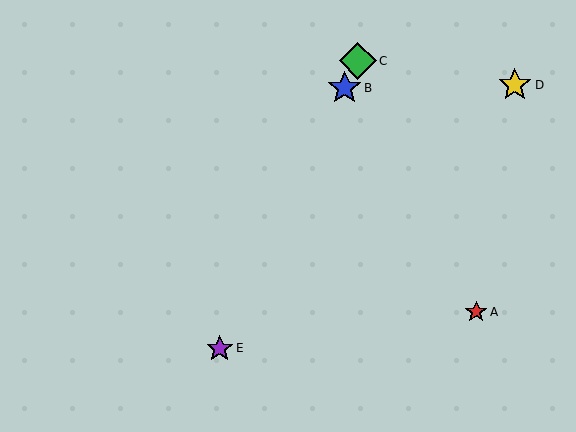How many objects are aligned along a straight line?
3 objects (B, C, E) are aligned along a straight line.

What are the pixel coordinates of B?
Object B is at (345, 88).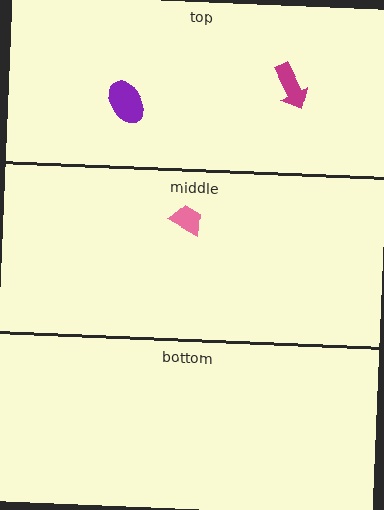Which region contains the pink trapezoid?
The middle region.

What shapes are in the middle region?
The pink trapezoid.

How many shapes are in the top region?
2.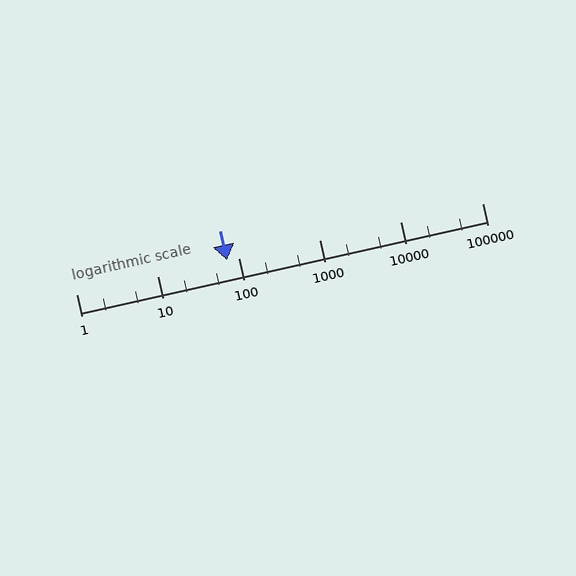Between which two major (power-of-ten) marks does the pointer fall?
The pointer is between 10 and 100.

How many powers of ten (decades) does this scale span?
The scale spans 5 decades, from 1 to 100000.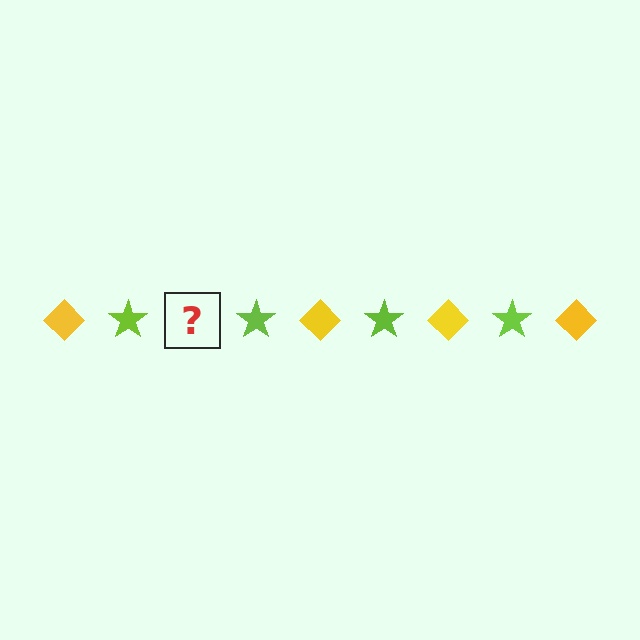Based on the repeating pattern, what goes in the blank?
The blank should be a yellow diamond.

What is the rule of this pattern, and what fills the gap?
The rule is that the pattern alternates between yellow diamond and lime star. The gap should be filled with a yellow diamond.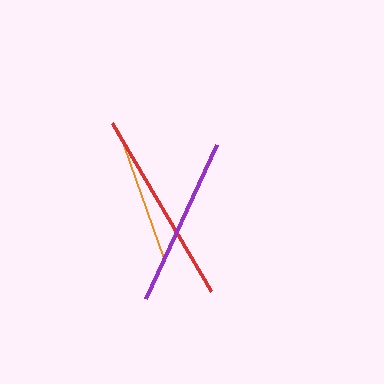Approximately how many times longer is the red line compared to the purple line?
The red line is approximately 1.2 times the length of the purple line.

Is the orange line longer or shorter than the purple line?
The purple line is longer than the orange line.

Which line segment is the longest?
The red line is the longest at approximately 195 pixels.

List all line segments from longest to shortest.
From longest to shortest: red, purple, orange.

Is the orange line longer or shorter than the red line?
The red line is longer than the orange line.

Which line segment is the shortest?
The orange line is the shortest at approximately 135 pixels.